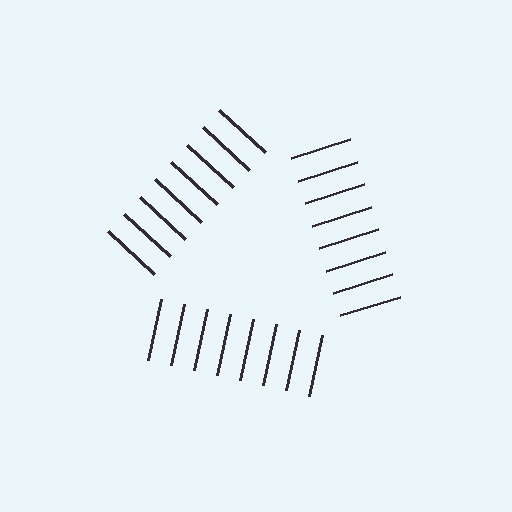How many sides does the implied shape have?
3 sides — the line-ends trace a triangle.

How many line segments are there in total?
24 — 8 along each of the 3 edges.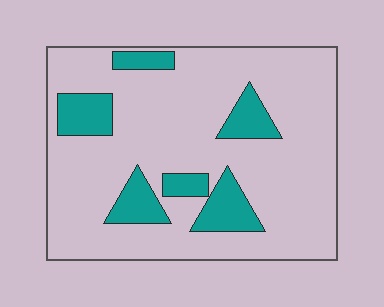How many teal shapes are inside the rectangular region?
6.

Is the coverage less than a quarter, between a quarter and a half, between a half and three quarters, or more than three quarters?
Less than a quarter.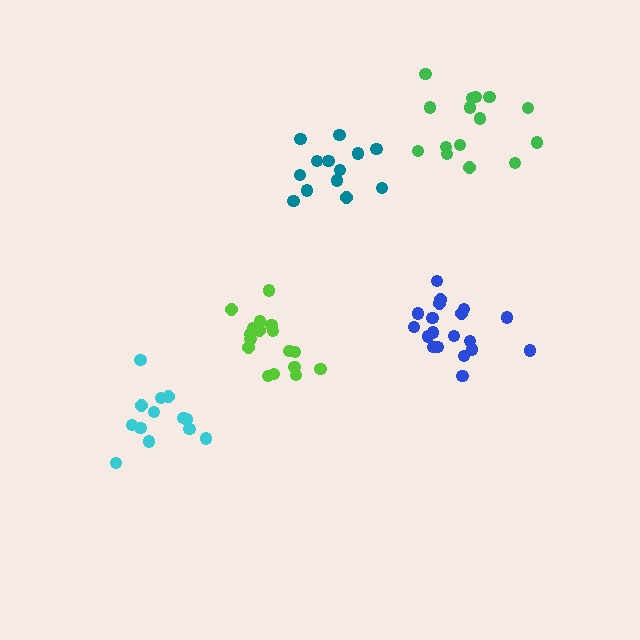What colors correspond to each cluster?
The clusters are colored: teal, lime, blue, green, cyan.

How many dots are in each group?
Group 1: 13 dots, Group 2: 17 dots, Group 3: 19 dots, Group 4: 15 dots, Group 5: 13 dots (77 total).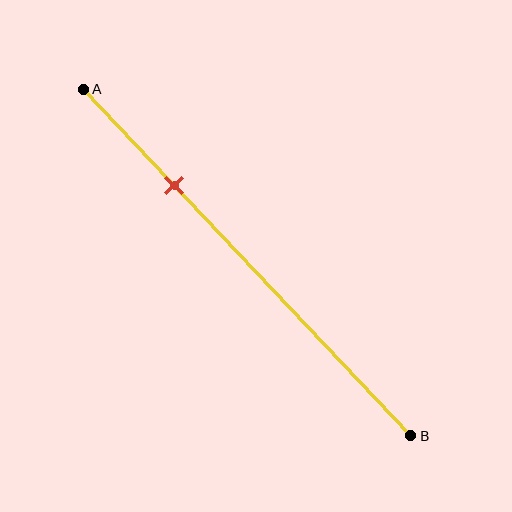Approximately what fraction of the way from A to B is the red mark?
The red mark is approximately 30% of the way from A to B.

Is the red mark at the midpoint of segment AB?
No, the mark is at about 30% from A, not at the 50% midpoint.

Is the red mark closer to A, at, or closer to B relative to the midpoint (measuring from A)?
The red mark is closer to point A than the midpoint of segment AB.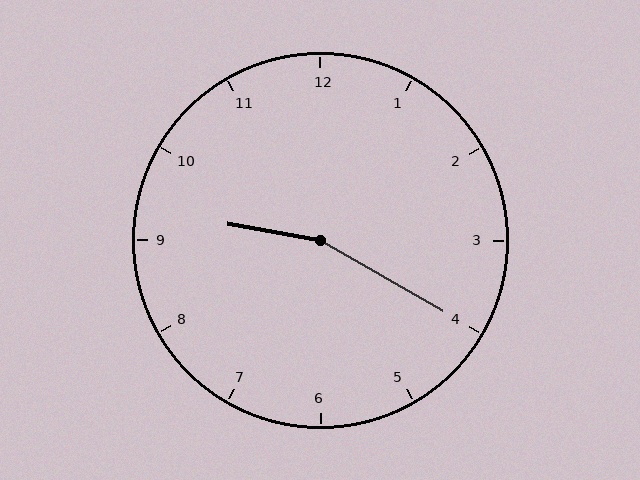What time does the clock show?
9:20.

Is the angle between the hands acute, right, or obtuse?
It is obtuse.